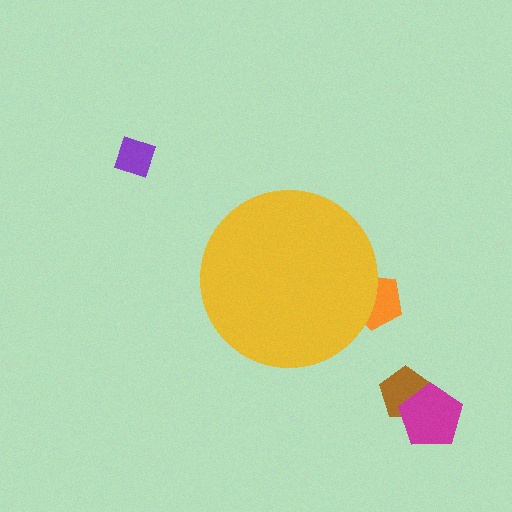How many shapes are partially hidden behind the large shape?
1 shape is partially hidden.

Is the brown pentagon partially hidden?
No, the brown pentagon is fully visible.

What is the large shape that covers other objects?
A yellow circle.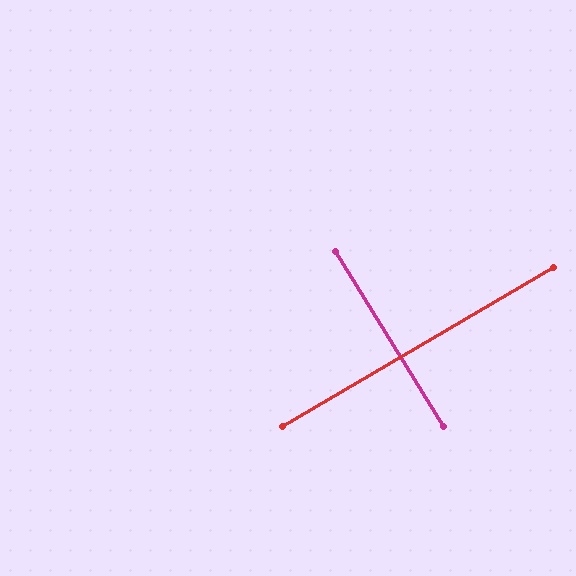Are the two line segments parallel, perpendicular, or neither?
Perpendicular — they meet at approximately 89°.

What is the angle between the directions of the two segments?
Approximately 89 degrees.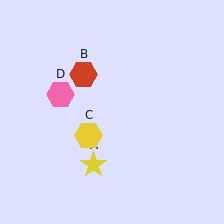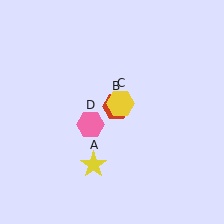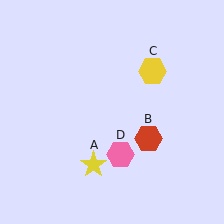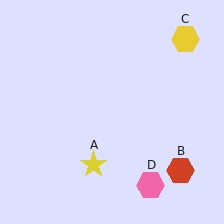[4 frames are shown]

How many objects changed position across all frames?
3 objects changed position: red hexagon (object B), yellow hexagon (object C), pink hexagon (object D).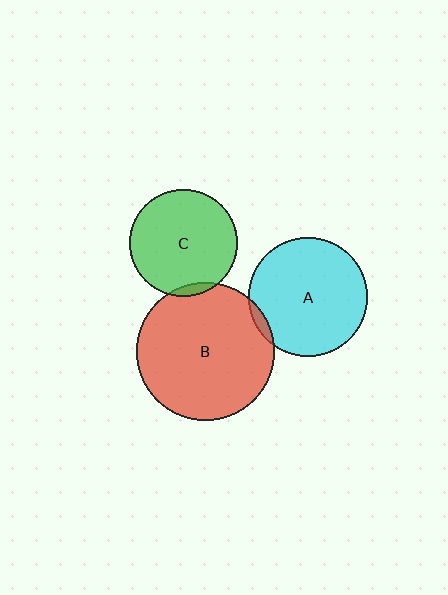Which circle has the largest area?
Circle B (red).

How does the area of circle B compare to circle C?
Approximately 1.6 times.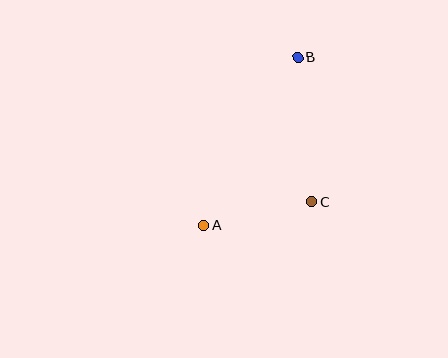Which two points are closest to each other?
Points A and C are closest to each other.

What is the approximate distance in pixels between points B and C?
The distance between B and C is approximately 145 pixels.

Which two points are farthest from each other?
Points A and B are farthest from each other.